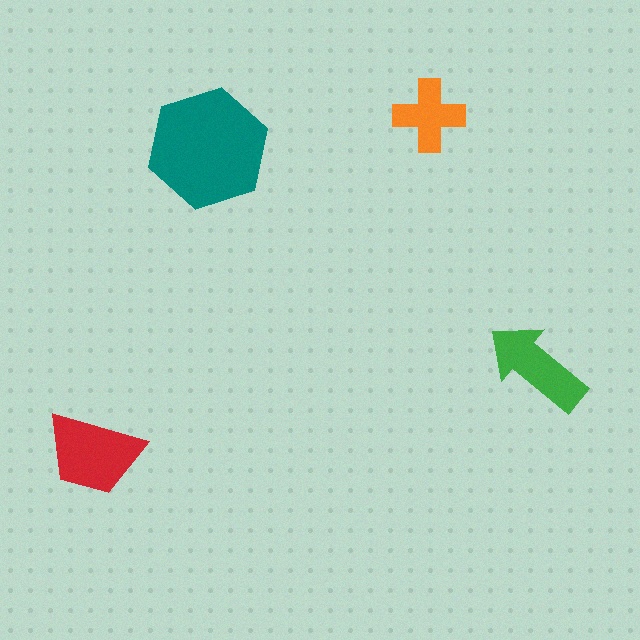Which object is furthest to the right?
The green arrow is rightmost.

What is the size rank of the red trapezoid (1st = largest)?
2nd.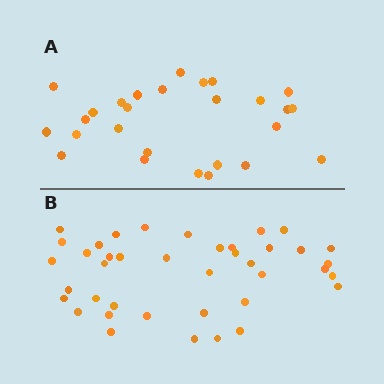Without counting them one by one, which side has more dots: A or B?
Region B (the bottom region) has more dots.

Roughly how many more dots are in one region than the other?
Region B has approximately 15 more dots than region A.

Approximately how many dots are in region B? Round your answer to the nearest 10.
About 40 dots.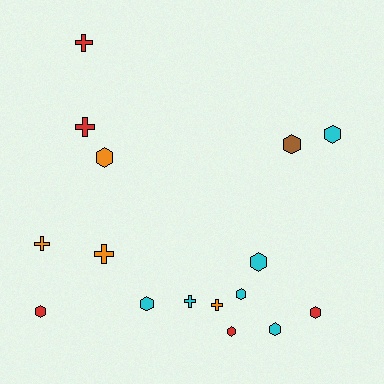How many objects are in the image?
There are 16 objects.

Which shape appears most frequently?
Hexagon, with 10 objects.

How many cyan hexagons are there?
There are 5 cyan hexagons.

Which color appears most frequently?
Cyan, with 6 objects.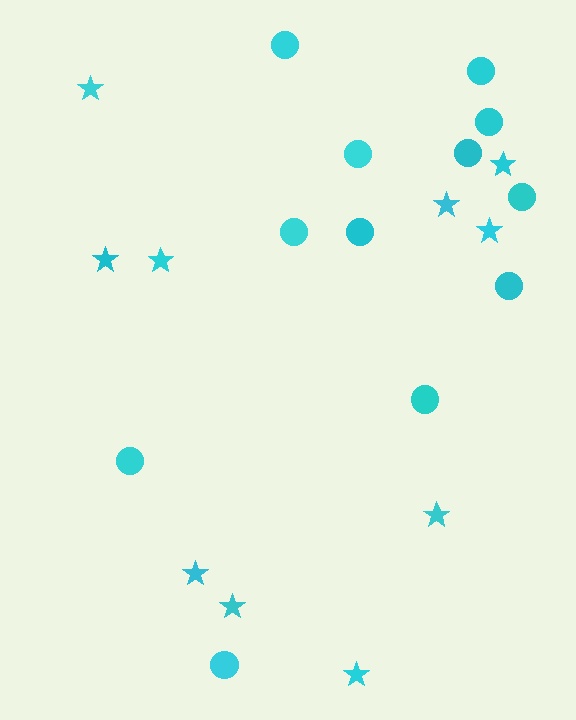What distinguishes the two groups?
There are 2 groups: one group of circles (12) and one group of stars (10).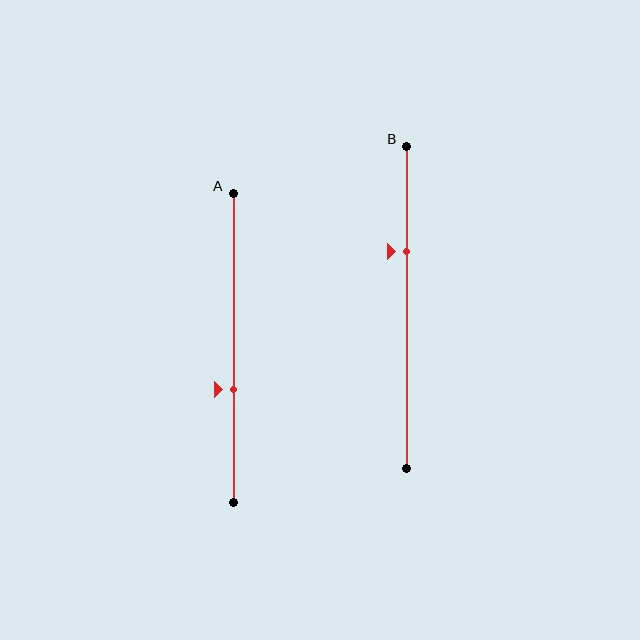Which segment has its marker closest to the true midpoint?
Segment A has its marker closest to the true midpoint.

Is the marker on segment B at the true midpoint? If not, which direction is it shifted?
No, the marker on segment B is shifted upward by about 17% of the segment length.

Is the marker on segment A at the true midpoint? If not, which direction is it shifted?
No, the marker on segment A is shifted downward by about 13% of the segment length.